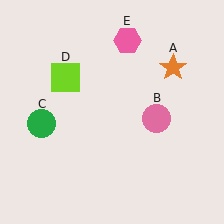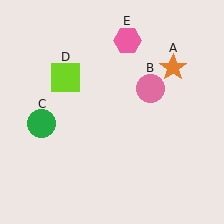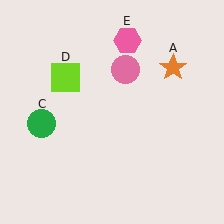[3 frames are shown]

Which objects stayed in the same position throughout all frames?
Orange star (object A) and green circle (object C) and lime square (object D) and pink hexagon (object E) remained stationary.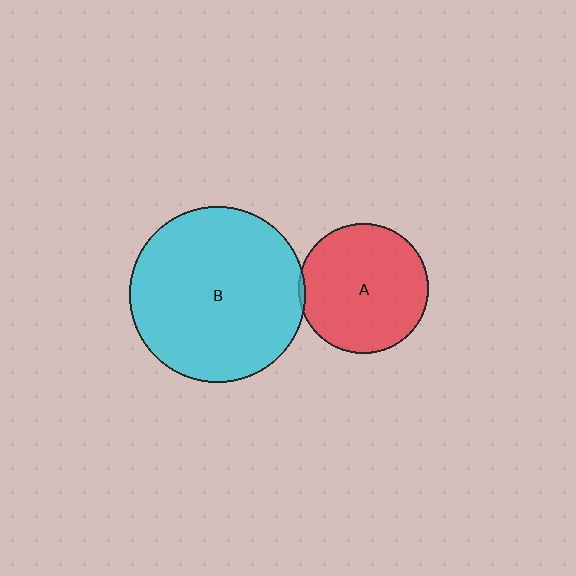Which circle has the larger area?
Circle B (cyan).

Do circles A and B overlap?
Yes.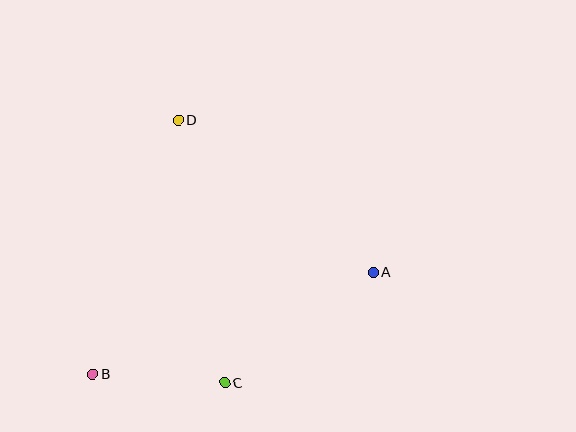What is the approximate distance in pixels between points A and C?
The distance between A and C is approximately 185 pixels.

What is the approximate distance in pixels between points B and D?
The distance between B and D is approximately 268 pixels.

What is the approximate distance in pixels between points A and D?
The distance between A and D is approximately 248 pixels.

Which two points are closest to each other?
Points B and C are closest to each other.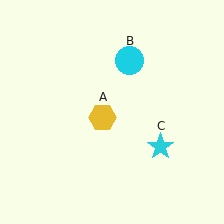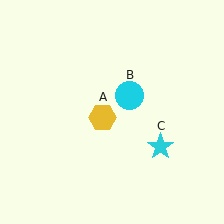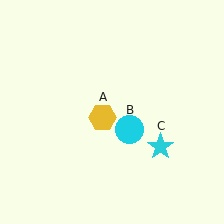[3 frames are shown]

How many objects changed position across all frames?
1 object changed position: cyan circle (object B).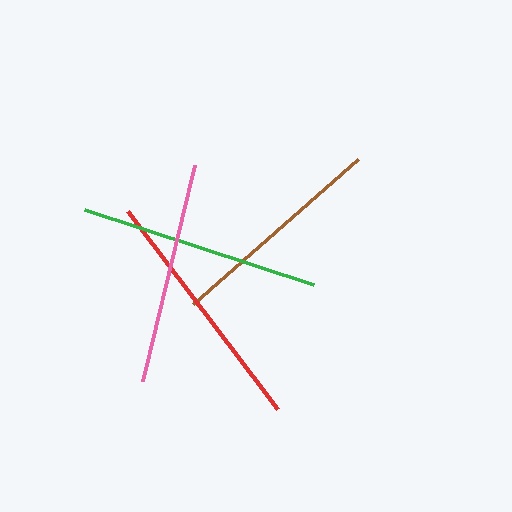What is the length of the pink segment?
The pink segment is approximately 223 pixels long.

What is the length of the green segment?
The green segment is approximately 241 pixels long.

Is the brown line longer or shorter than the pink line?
The pink line is longer than the brown line.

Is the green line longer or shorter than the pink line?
The green line is longer than the pink line.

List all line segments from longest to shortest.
From longest to shortest: red, green, pink, brown.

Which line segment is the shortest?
The brown line is the shortest at approximately 220 pixels.